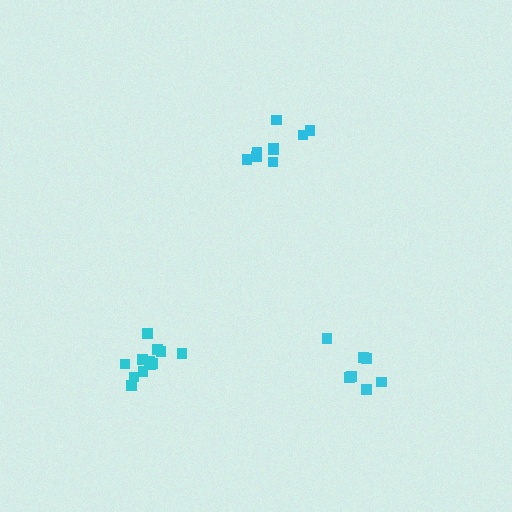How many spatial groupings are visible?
There are 3 spatial groupings.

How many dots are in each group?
Group 1: 9 dots, Group 2: 12 dots, Group 3: 7 dots (28 total).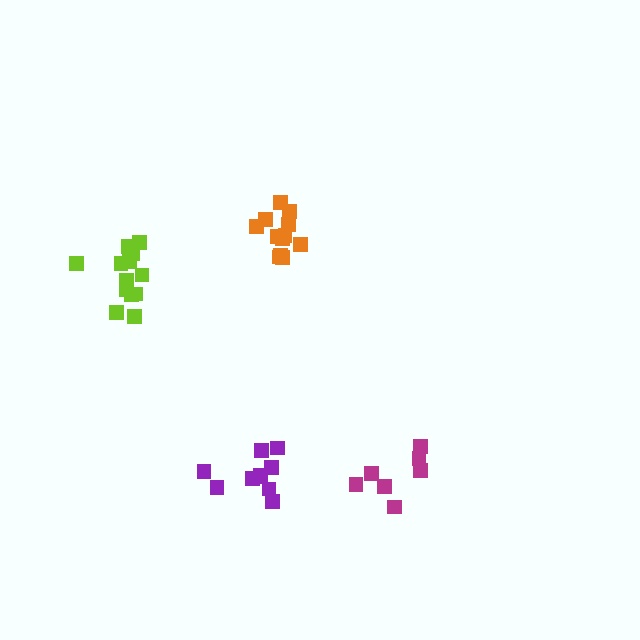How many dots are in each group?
Group 1: 12 dots, Group 2: 13 dots, Group 3: 7 dots, Group 4: 10 dots (42 total).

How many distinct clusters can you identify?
There are 4 distinct clusters.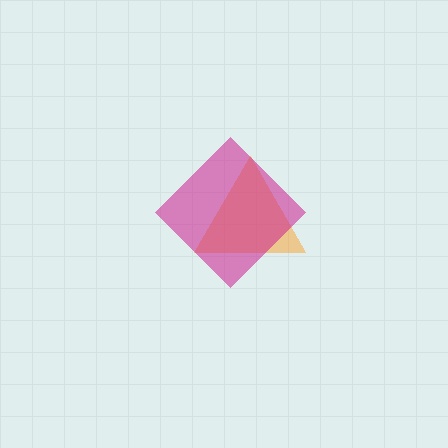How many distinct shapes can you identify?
There are 2 distinct shapes: an orange triangle, a magenta diamond.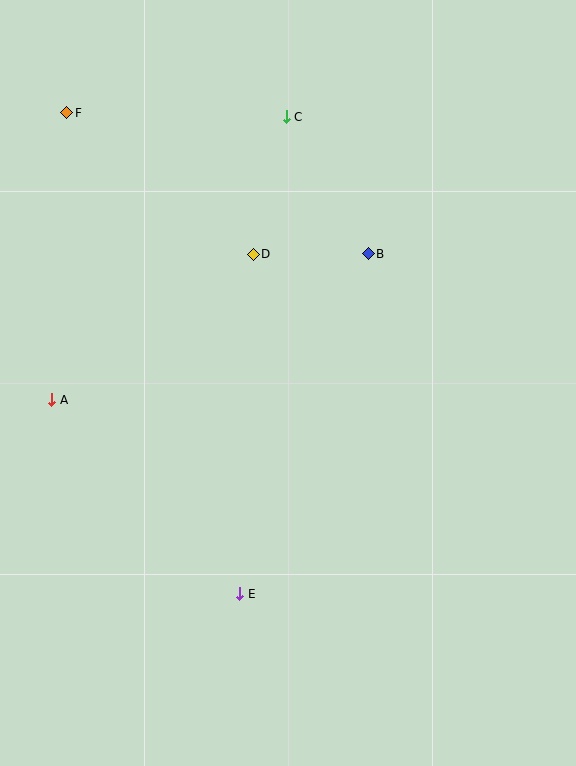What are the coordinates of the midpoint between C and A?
The midpoint between C and A is at (169, 258).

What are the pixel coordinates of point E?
Point E is at (240, 594).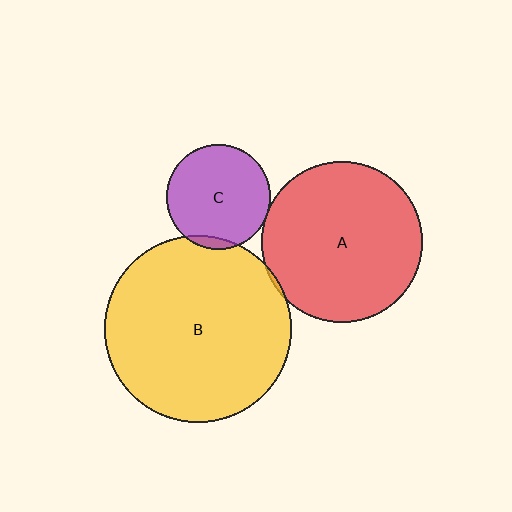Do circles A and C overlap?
Yes.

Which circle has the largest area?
Circle B (yellow).